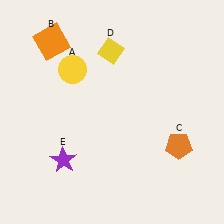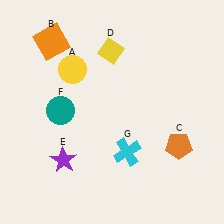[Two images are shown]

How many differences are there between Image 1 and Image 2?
There are 2 differences between the two images.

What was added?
A teal circle (F), a cyan cross (G) were added in Image 2.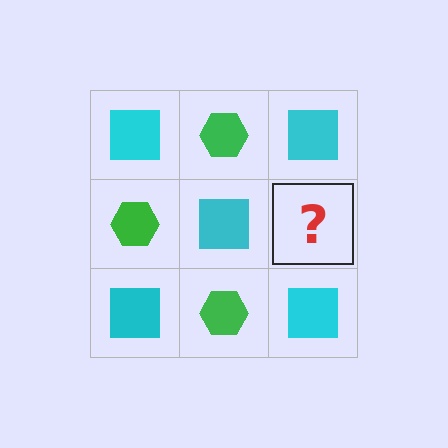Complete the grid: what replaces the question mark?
The question mark should be replaced with a green hexagon.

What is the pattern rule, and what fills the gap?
The rule is that it alternates cyan square and green hexagon in a checkerboard pattern. The gap should be filled with a green hexagon.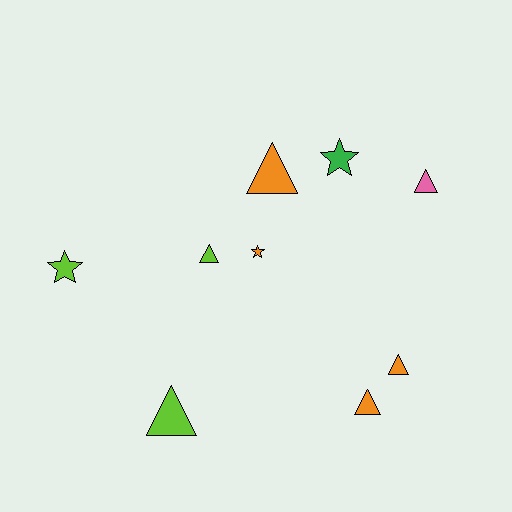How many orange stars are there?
There is 1 orange star.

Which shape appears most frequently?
Triangle, with 6 objects.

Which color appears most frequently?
Orange, with 4 objects.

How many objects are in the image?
There are 9 objects.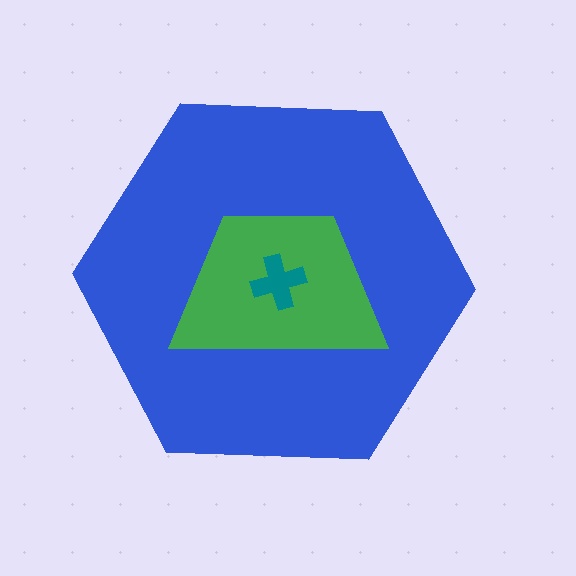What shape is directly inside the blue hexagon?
The green trapezoid.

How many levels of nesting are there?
3.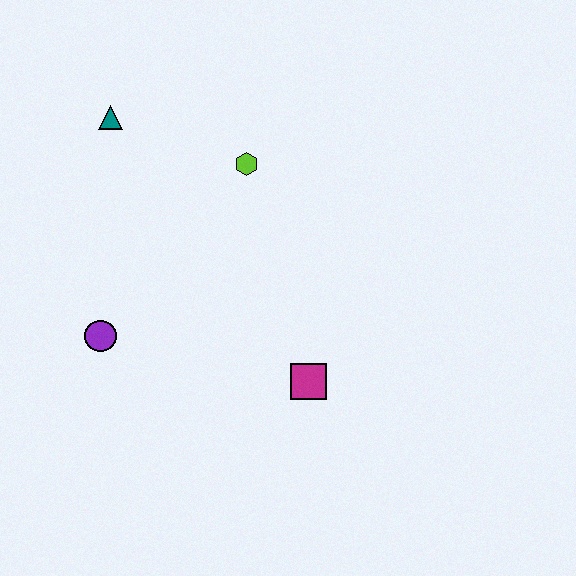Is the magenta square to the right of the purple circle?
Yes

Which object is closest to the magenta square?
The purple circle is closest to the magenta square.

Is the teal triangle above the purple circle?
Yes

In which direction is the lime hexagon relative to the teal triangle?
The lime hexagon is to the right of the teal triangle.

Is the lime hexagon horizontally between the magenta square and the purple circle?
Yes